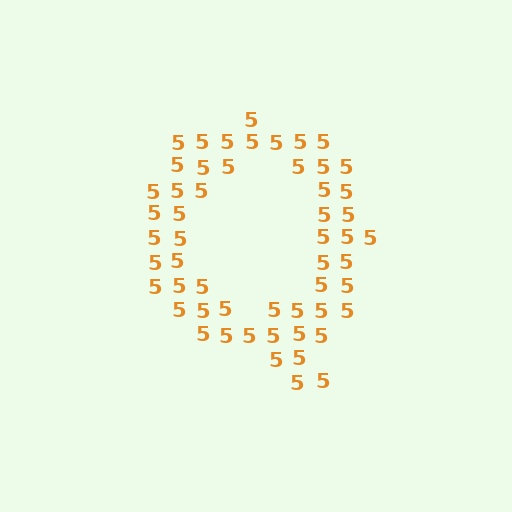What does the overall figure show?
The overall figure shows the letter Q.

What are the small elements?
The small elements are digit 5's.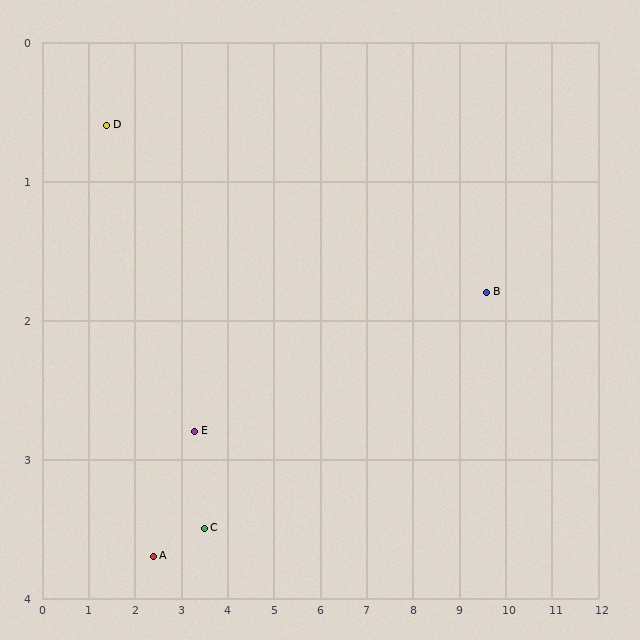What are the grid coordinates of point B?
Point B is at approximately (9.6, 1.8).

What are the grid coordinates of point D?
Point D is at approximately (1.4, 0.6).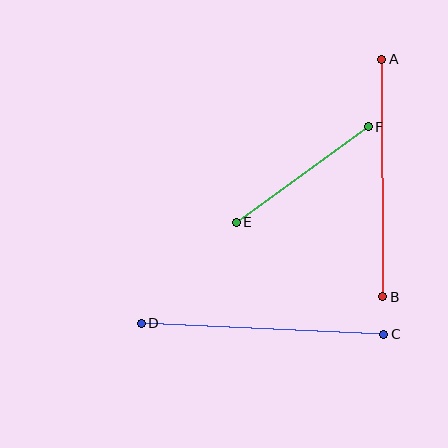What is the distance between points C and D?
The distance is approximately 243 pixels.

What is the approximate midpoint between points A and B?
The midpoint is at approximately (382, 178) pixels.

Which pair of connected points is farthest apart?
Points C and D are farthest apart.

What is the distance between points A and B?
The distance is approximately 238 pixels.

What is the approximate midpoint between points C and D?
The midpoint is at approximately (262, 329) pixels.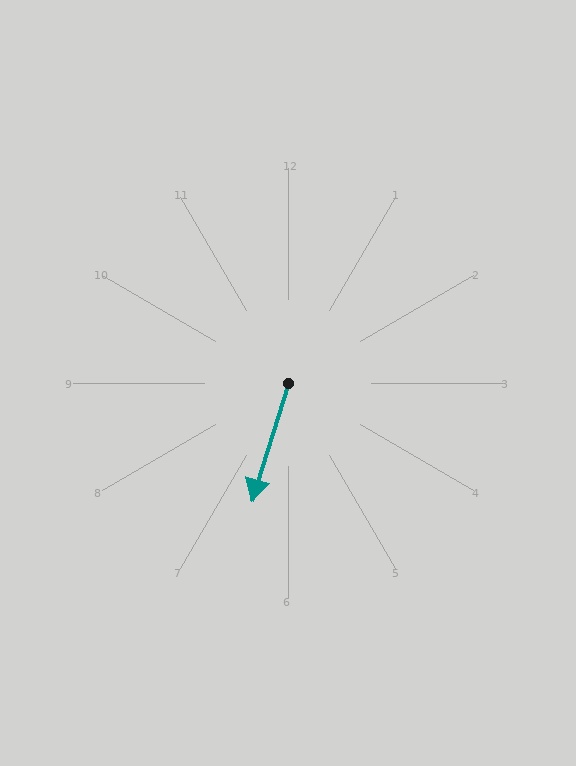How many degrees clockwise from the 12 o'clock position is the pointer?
Approximately 197 degrees.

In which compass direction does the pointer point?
South.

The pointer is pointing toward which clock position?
Roughly 7 o'clock.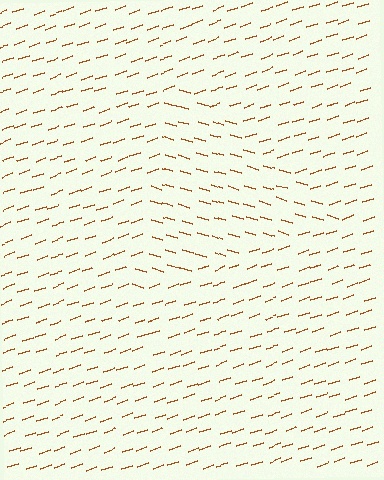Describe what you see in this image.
The image is filled with small brown line segments. A triangle region in the image has lines oriented differently from the surrounding lines, creating a visible texture boundary.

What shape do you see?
I see a triangle.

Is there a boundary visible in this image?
Yes, there is a texture boundary formed by a change in line orientation.